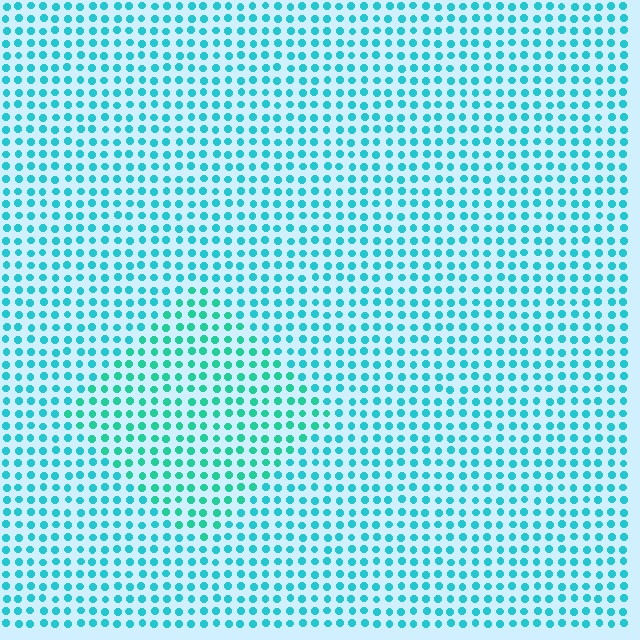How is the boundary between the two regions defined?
The boundary is defined purely by a slight shift in hue (about 22 degrees). Spacing, size, and orientation are identical on both sides.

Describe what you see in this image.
The image is filled with small cyan elements in a uniform arrangement. A diamond-shaped region is visible where the elements are tinted to a slightly different hue, forming a subtle color boundary.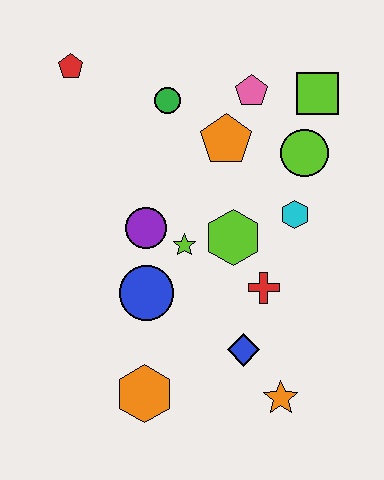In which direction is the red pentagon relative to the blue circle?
The red pentagon is above the blue circle.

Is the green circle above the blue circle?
Yes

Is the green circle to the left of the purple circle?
No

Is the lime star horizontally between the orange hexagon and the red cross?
Yes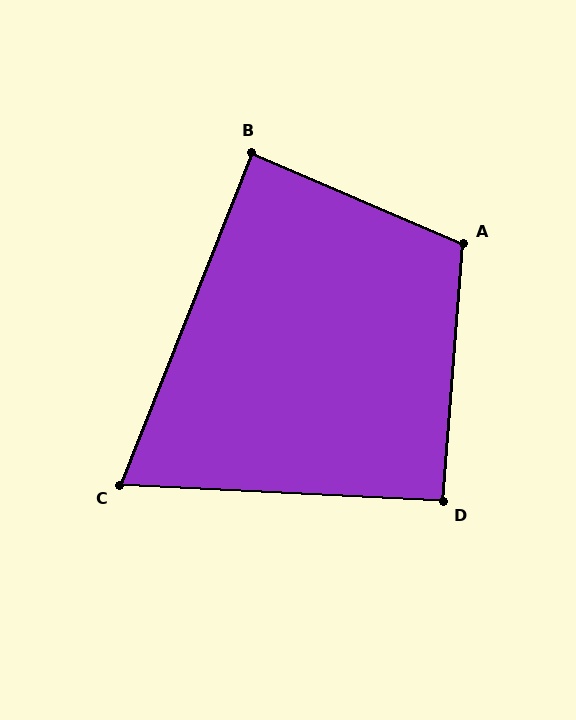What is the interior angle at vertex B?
Approximately 88 degrees (approximately right).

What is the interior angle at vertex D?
Approximately 92 degrees (approximately right).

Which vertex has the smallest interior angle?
C, at approximately 71 degrees.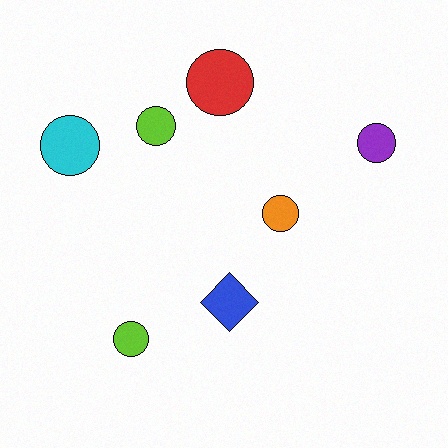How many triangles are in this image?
There are no triangles.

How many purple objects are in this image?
There is 1 purple object.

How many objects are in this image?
There are 7 objects.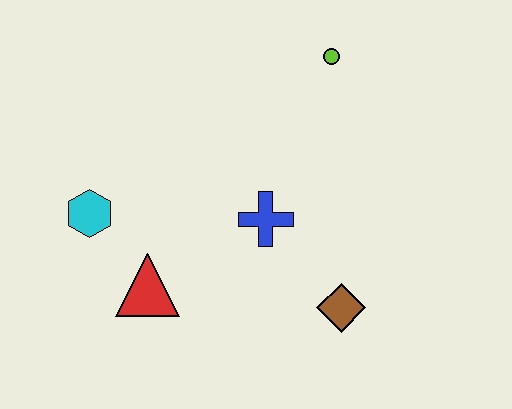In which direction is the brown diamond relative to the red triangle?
The brown diamond is to the right of the red triangle.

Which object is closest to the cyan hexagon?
The red triangle is closest to the cyan hexagon.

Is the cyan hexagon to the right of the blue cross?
No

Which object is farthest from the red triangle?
The lime circle is farthest from the red triangle.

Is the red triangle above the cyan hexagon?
No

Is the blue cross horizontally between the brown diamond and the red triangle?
Yes